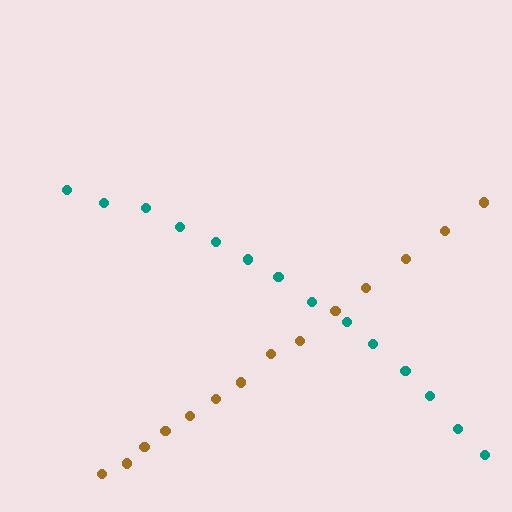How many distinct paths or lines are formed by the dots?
There are 2 distinct paths.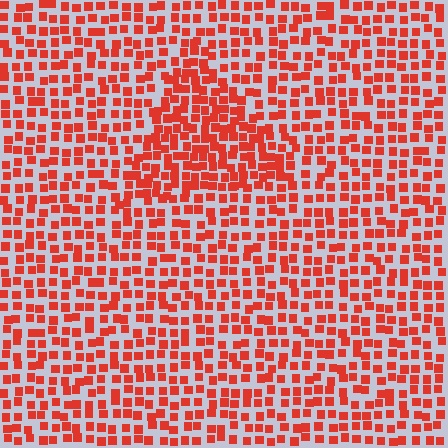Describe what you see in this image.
The image contains small red elements arranged at two different densities. A triangle-shaped region is visible where the elements are more densely packed than the surrounding area.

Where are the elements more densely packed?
The elements are more densely packed inside the triangle boundary.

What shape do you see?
I see a triangle.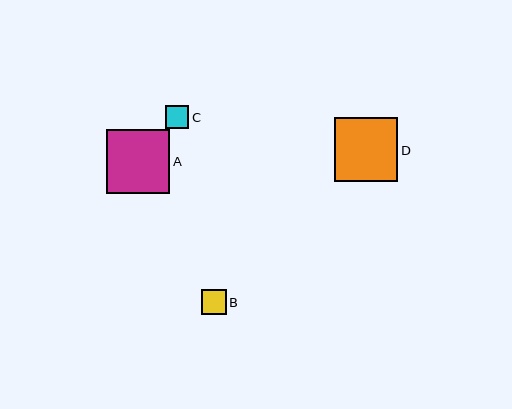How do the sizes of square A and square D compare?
Square A and square D are approximately the same size.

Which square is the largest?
Square A is the largest with a size of approximately 64 pixels.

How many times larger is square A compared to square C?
Square A is approximately 2.7 times the size of square C.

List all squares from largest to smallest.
From largest to smallest: A, D, B, C.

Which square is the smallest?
Square C is the smallest with a size of approximately 24 pixels.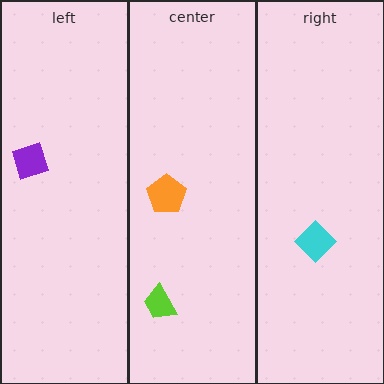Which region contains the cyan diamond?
The right region.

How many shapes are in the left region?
1.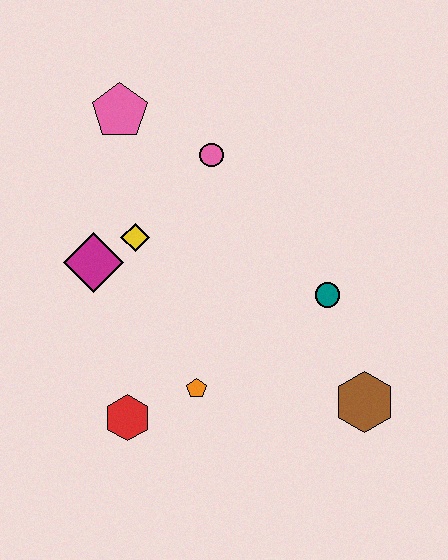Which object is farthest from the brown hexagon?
The pink pentagon is farthest from the brown hexagon.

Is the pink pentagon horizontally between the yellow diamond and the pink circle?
No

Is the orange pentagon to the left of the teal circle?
Yes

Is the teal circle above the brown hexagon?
Yes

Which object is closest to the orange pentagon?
The red hexagon is closest to the orange pentagon.